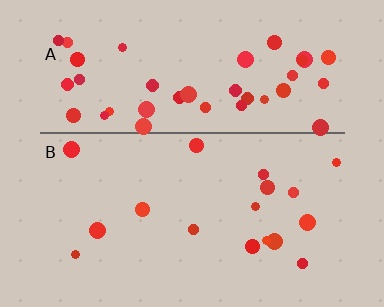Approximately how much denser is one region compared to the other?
Approximately 2.6× — region A over region B.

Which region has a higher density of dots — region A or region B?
A (the top).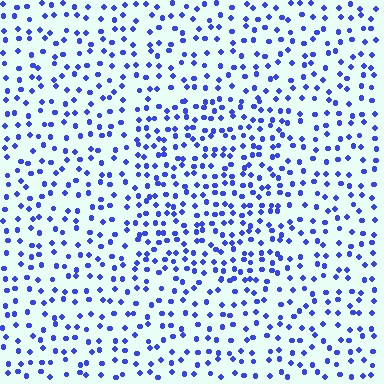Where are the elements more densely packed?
The elements are more densely packed inside the rectangle boundary.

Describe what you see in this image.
The image contains small blue elements arranged at two different densities. A rectangle-shaped region is visible where the elements are more densely packed than the surrounding area.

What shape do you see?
I see a rectangle.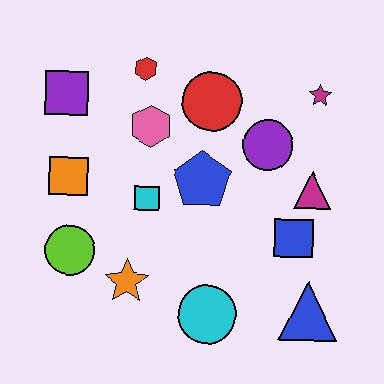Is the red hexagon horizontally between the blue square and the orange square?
Yes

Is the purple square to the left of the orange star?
Yes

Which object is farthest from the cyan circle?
The purple square is farthest from the cyan circle.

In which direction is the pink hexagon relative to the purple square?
The pink hexagon is to the right of the purple square.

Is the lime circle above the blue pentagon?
No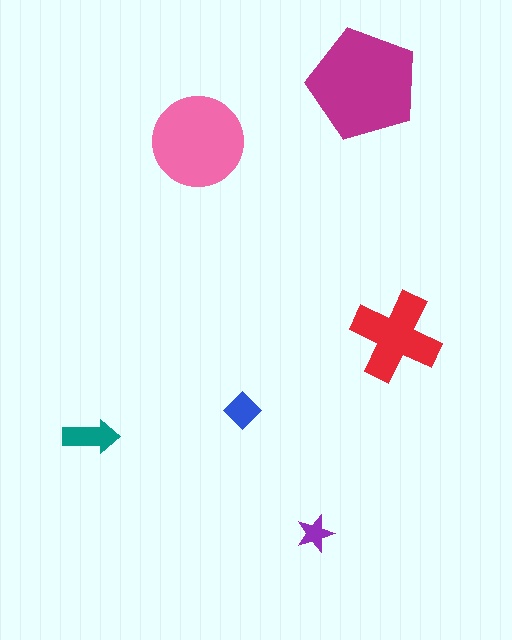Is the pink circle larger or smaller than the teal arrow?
Larger.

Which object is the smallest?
The purple star.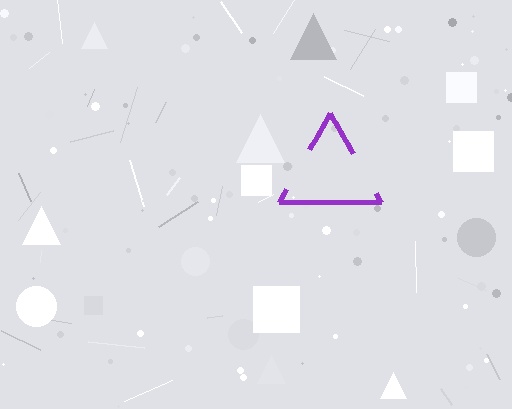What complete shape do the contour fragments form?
The contour fragments form a triangle.